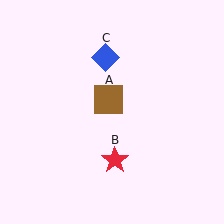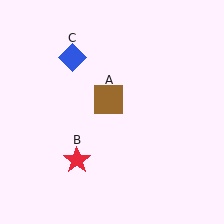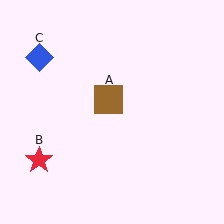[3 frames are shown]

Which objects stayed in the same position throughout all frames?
Brown square (object A) remained stationary.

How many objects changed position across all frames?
2 objects changed position: red star (object B), blue diamond (object C).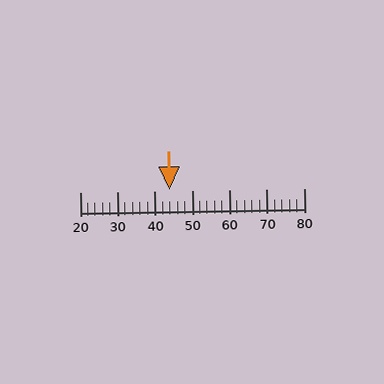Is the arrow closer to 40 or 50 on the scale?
The arrow is closer to 40.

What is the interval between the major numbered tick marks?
The major tick marks are spaced 10 units apart.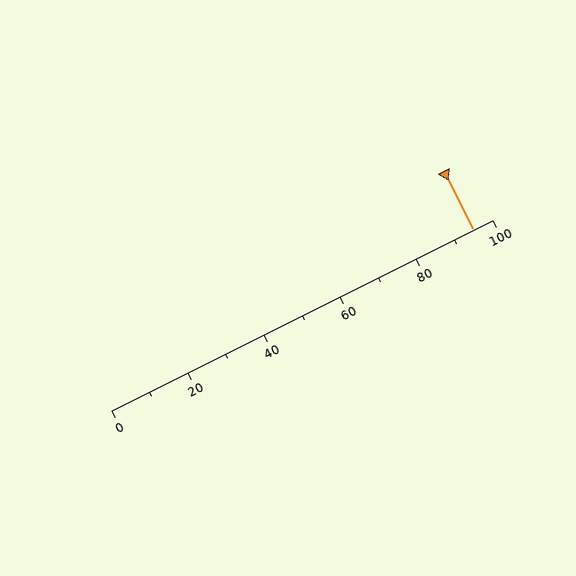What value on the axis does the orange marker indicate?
The marker indicates approximately 95.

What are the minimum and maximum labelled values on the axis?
The axis runs from 0 to 100.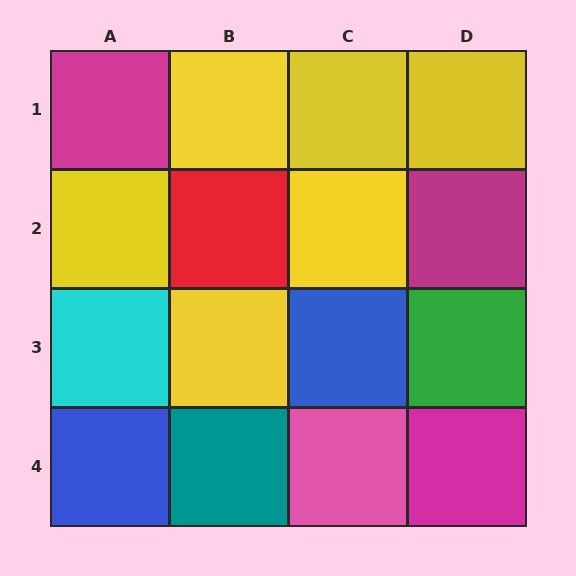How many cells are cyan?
1 cell is cyan.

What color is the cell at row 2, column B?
Red.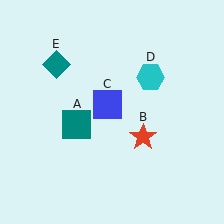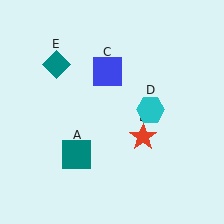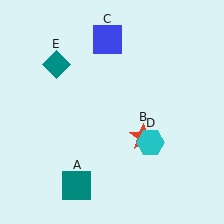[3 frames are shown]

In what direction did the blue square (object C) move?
The blue square (object C) moved up.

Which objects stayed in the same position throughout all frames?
Red star (object B) and teal diamond (object E) remained stationary.